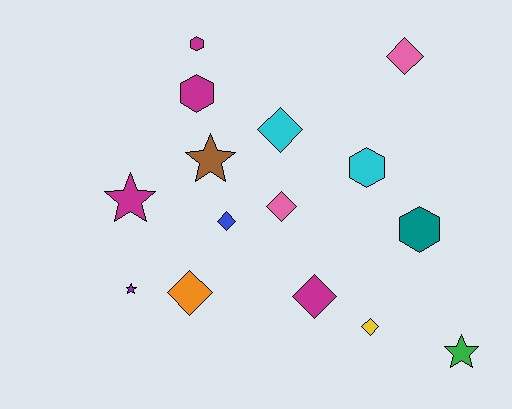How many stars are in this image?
There are 4 stars.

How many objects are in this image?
There are 15 objects.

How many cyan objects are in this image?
There are 2 cyan objects.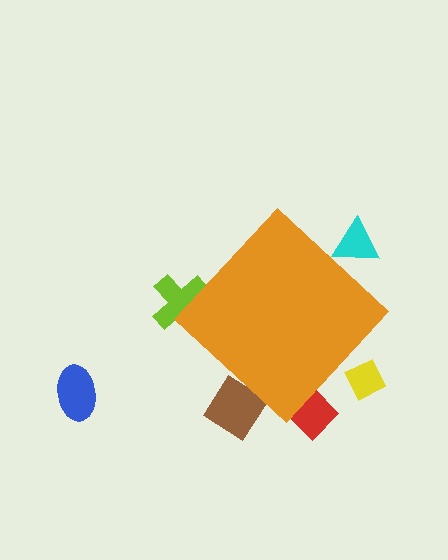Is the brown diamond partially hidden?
Yes, the brown diamond is partially hidden behind the orange diamond.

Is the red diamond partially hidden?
Yes, the red diamond is partially hidden behind the orange diamond.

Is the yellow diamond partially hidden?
Yes, the yellow diamond is partially hidden behind the orange diamond.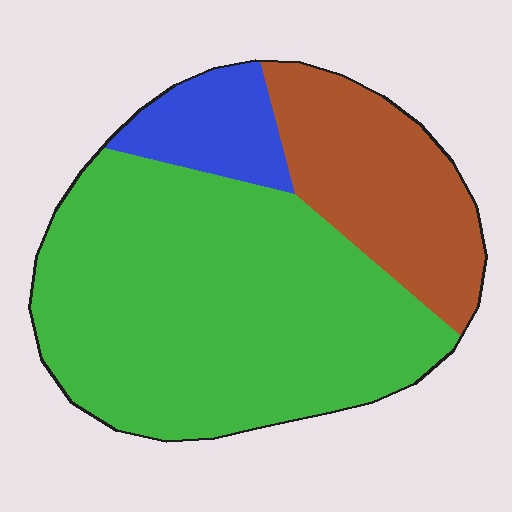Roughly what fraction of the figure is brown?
Brown takes up between a sixth and a third of the figure.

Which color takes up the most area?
Green, at roughly 65%.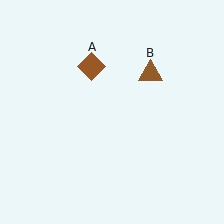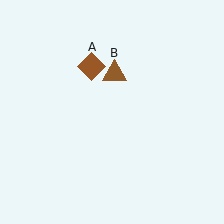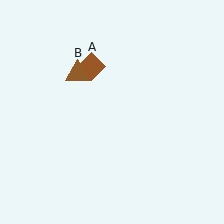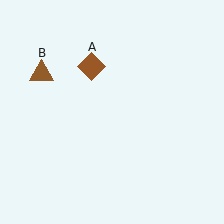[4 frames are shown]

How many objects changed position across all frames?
1 object changed position: brown triangle (object B).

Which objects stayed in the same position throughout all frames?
Brown diamond (object A) remained stationary.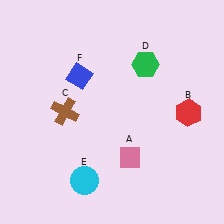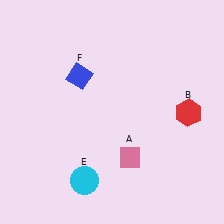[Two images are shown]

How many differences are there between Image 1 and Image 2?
There are 2 differences between the two images.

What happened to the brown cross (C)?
The brown cross (C) was removed in Image 2. It was in the top-left area of Image 1.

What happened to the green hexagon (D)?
The green hexagon (D) was removed in Image 2. It was in the top-right area of Image 1.